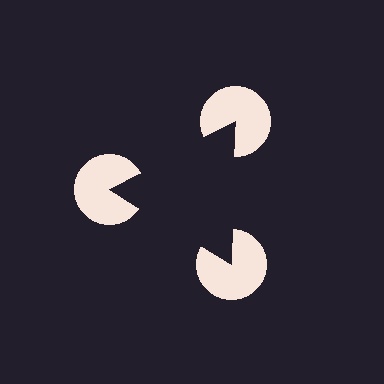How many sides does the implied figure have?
3 sides.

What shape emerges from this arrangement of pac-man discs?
An illusory triangle — its edges are inferred from the aligned wedge cuts in the pac-man discs, not physically drawn.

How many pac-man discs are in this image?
There are 3 — one at each vertex of the illusory triangle.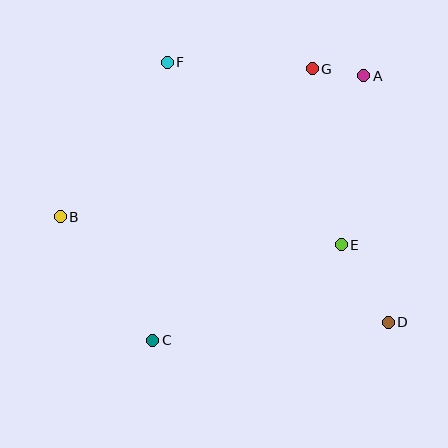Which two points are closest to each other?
Points A and G are closest to each other.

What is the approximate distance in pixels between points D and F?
The distance between D and F is approximately 342 pixels.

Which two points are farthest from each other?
Points B and D are farthest from each other.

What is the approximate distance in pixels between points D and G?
The distance between D and G is approximately 265 pixels.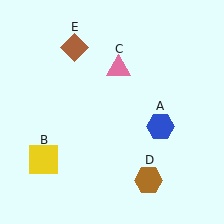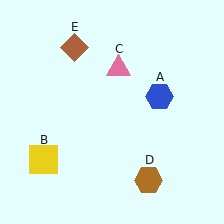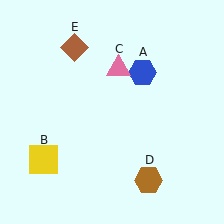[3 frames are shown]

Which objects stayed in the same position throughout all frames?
Yellow square (object B) and pink triangle (object C) and brown hexagon (object D) and brown diamond (object E) remained stationary.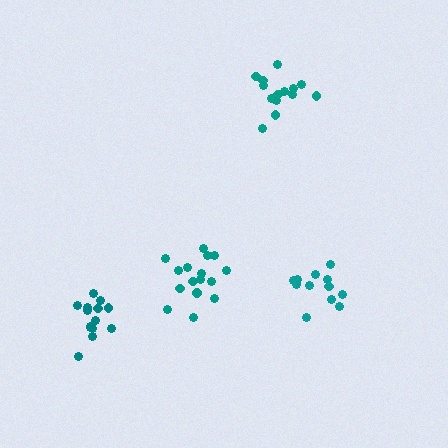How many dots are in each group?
Group 1: 14 dots, Group 2: 14 dots, Group 3: 16 dots, Group 4: 12 dots (56 total).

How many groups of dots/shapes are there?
There are 4 groups.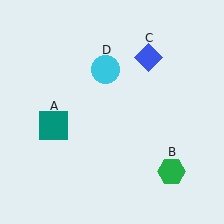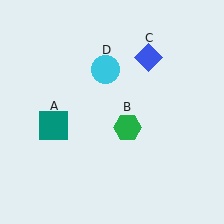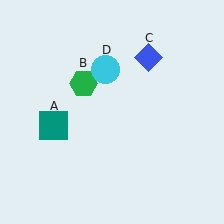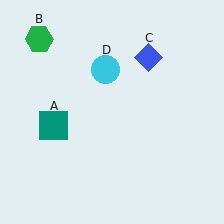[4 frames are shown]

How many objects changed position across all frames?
1 object changed position: green hexagon (object B).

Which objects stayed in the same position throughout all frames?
Teal square (object A) and blue diamond (object C) and cyan circle (object D) remained stationary.